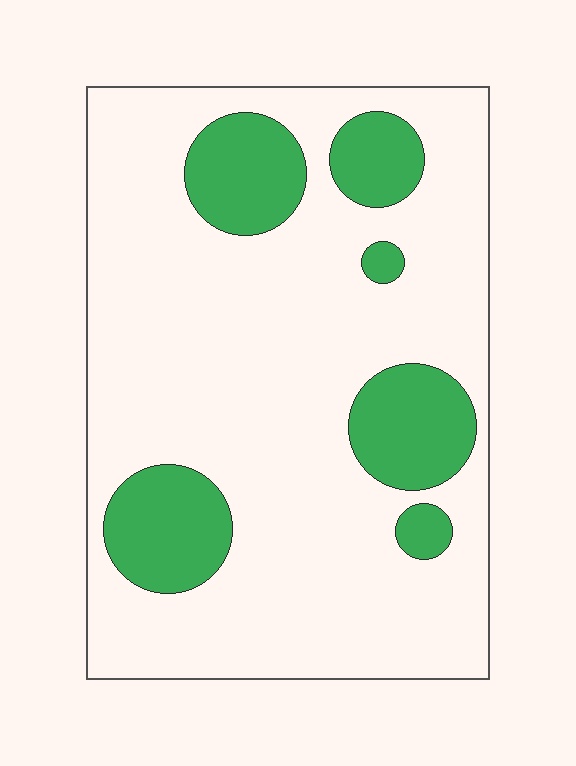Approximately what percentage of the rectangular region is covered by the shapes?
Approximately 20%.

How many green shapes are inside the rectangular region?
6.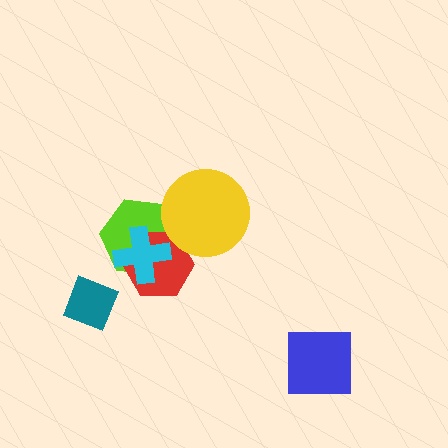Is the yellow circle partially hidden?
No, no other shape covers it.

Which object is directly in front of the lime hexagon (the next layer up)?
The red hexagon is directly in front of the lime hexagon.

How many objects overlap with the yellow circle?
2 objects overlap with the yellow circle.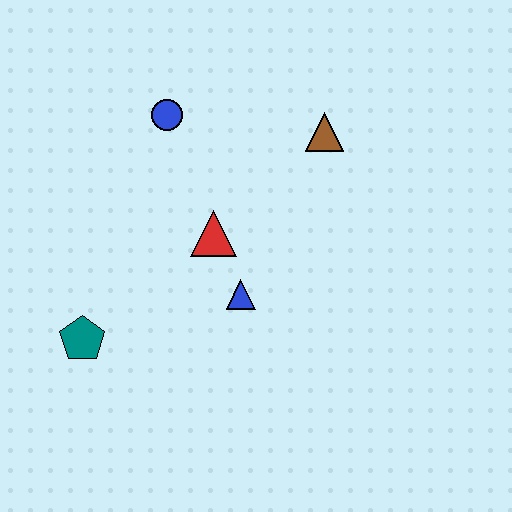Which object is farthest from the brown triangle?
The teal pentagon is farthest from the brown triangle.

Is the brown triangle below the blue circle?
Yes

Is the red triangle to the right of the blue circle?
Yes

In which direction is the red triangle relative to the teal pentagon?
The red triangle is to the right of the teal pentagon.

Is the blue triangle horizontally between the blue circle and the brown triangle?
Yes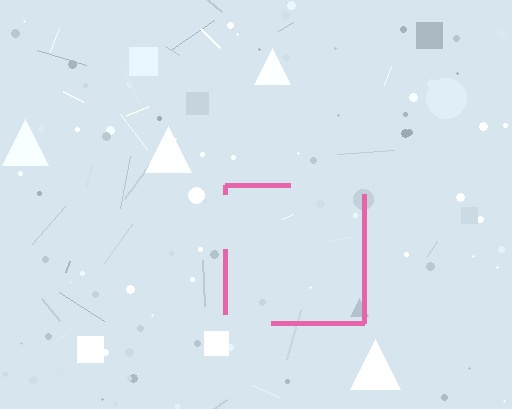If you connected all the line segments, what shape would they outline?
They would outline a square.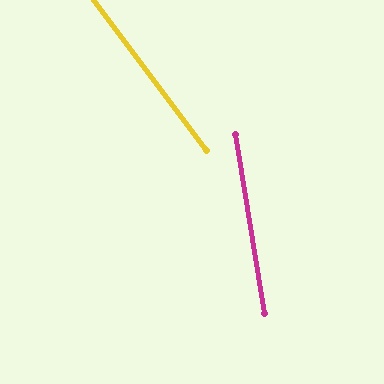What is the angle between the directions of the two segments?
Approximately 28 degrees.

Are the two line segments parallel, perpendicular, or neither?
Neither parallel nor perpendicular — they differ by about 28°.